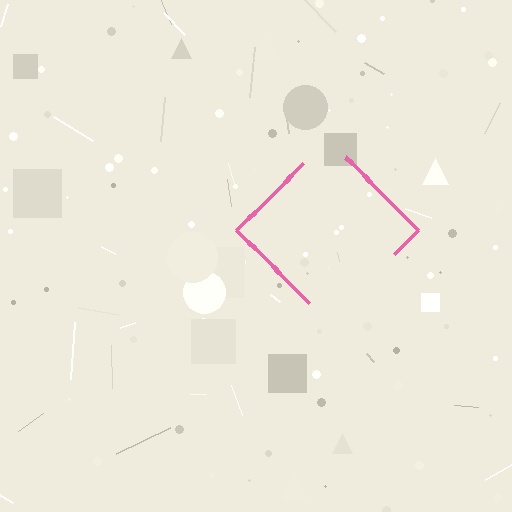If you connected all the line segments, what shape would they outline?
They would outline a diamond.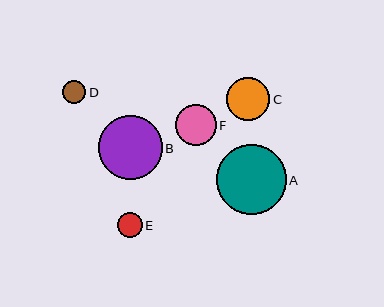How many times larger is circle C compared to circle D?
Circle C is approximately 1.9 times the size of circle D.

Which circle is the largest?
Circle A is the largest with a size of approximately 70 pixels.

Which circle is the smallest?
Circle D is the smallest with a size of approximately 23 pixels.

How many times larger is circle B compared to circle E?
Circle B is approximately 2.6 times the size of circle E.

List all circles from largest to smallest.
From largest to smallest: A, B, C, F, E, D.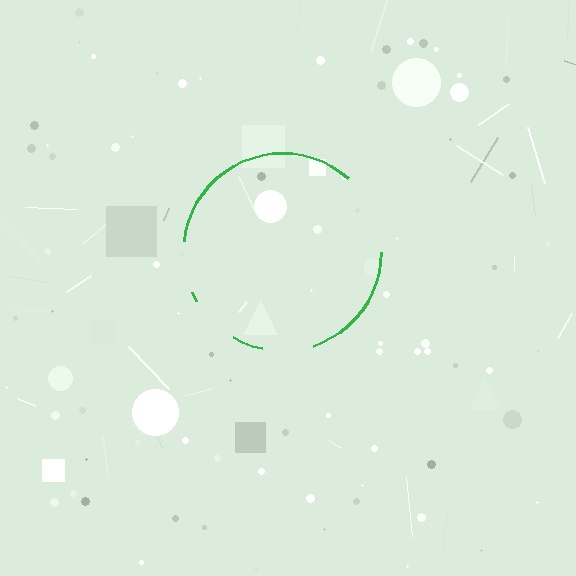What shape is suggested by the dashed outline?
The dashed outline suggests a circle.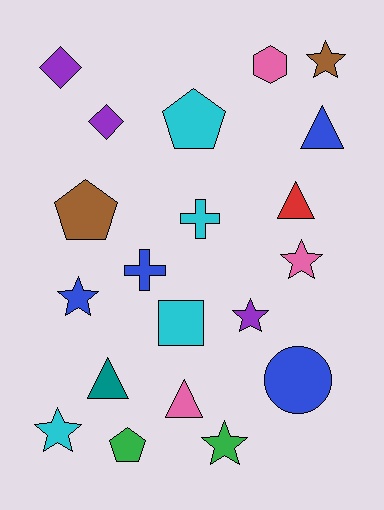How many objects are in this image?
There are 20 objects.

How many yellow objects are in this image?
There are no yellow objects.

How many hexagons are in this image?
There is 1 hexagon.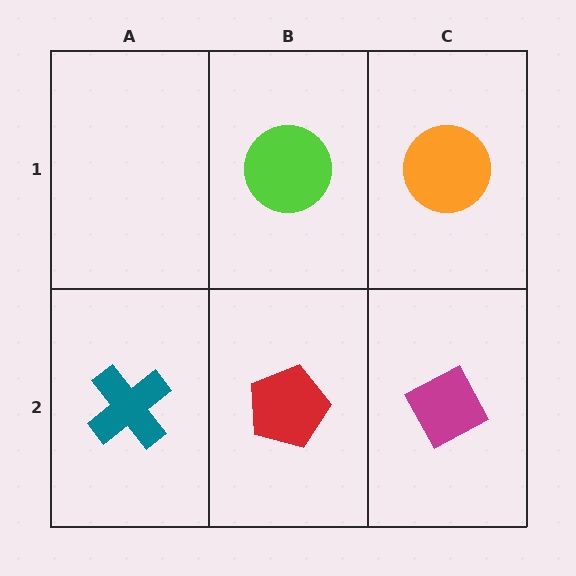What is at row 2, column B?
A red pentagon.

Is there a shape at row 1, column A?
No, that cell is empty.